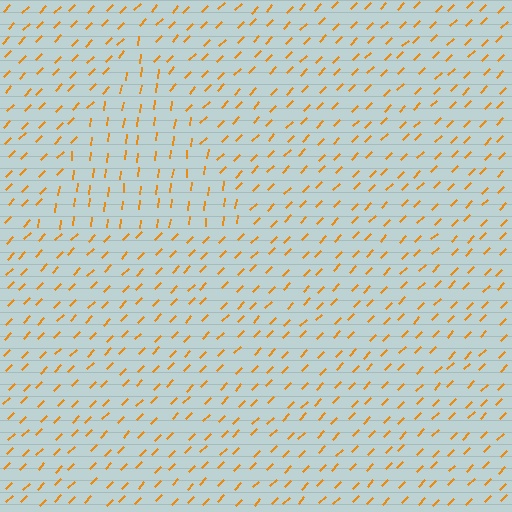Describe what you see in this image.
The image is filled with small orange line segments. A triangle region in the image has lines oriented differently from the surrounding lines, creating a visible texture boundary.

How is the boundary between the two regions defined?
The boundary is defined purely by a change in line orientation (approximately 37 degrees difference). All lines are the same color and thickness.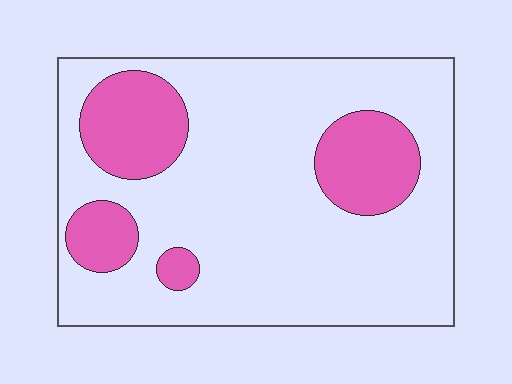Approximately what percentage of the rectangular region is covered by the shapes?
Approximately 20%.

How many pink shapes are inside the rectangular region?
4.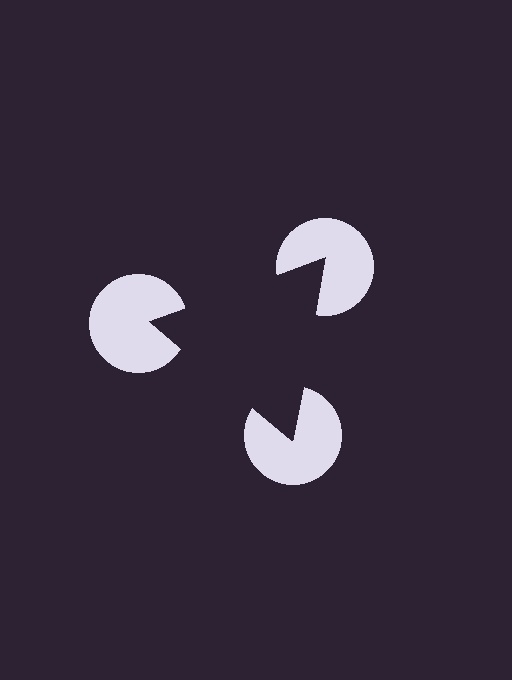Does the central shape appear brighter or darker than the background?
It typically appears slightly darker than the background, even though no actual brightness change is drawn.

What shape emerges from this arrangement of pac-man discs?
An illusory triangle — its edges are inferred from the aligned wedge cuts in the pac-man discs, not physically drawn.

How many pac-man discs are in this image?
There are 3 — one at each vertex of the illusory triangle.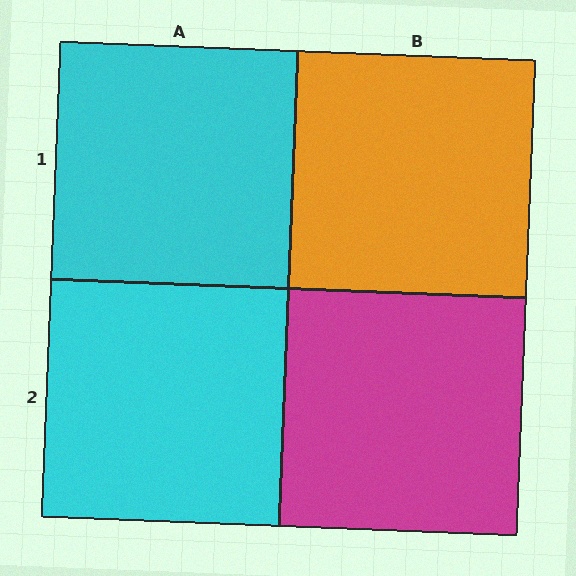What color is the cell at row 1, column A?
Cyan.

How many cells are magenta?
1 cell is magenta.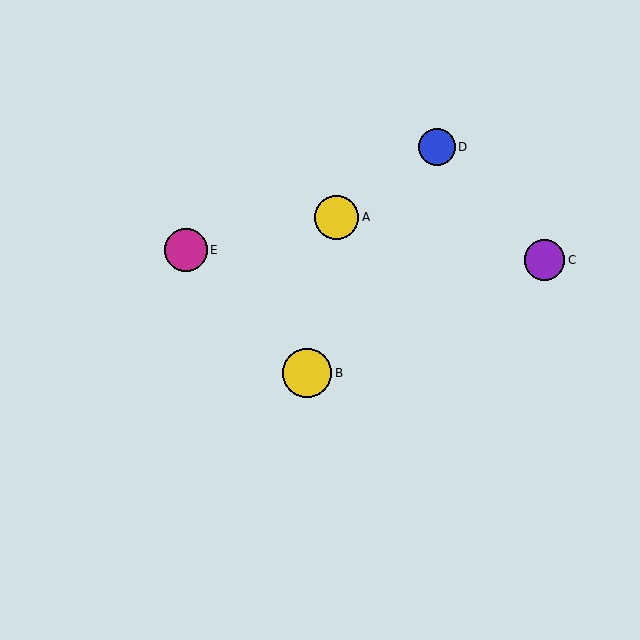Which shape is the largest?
The yellow circle (labeled B) is the largest.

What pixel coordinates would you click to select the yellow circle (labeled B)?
Click at (307, 373) to select the yellow circle B.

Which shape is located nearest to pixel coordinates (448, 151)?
The blue circle (labeled D) at (437, 147) is nearest to that location.